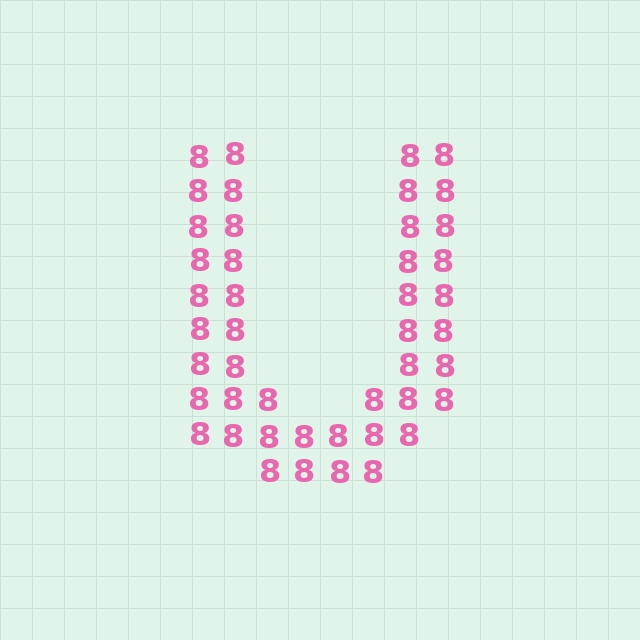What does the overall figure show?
The overall figure shows the letter U.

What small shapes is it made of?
It is made of small digit 8's.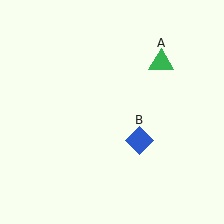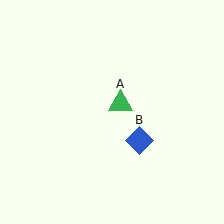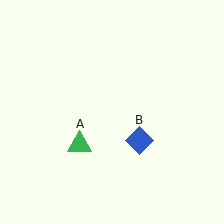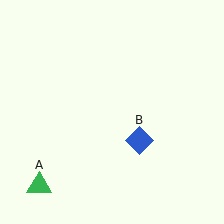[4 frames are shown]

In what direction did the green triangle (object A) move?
The green triangle (object A) moved down and to the left.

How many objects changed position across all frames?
1 object changed position: green triangle (object A).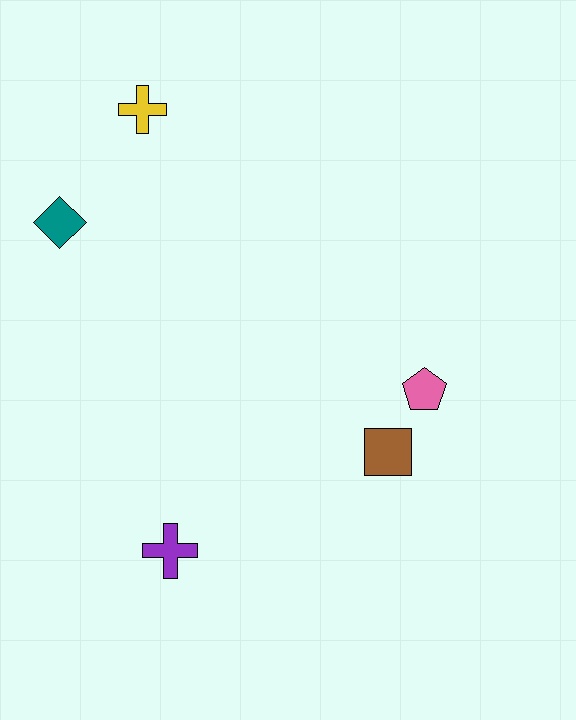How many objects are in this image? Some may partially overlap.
There are 5 objects.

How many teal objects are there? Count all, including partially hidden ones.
There is 1 teal object.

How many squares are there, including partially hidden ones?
There is 1 square.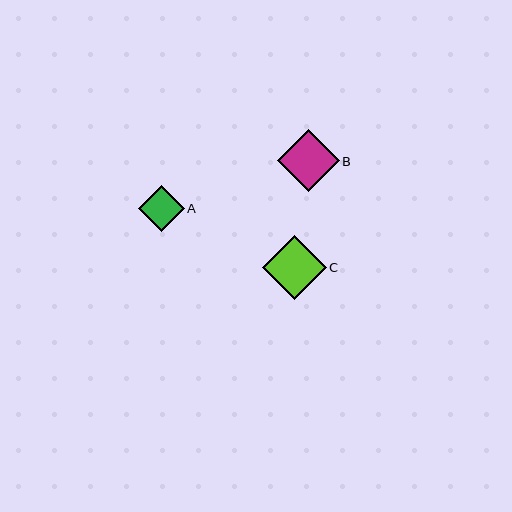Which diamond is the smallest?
Diamond A is the smallest with a size of approximately 46 pixels.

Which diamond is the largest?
Diamond C is the largest with a size of approximately 64 pixels.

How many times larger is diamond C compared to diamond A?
Diamond C is approximately 1.4 times the size of diamond A.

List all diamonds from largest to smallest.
From largest to smallest: C, B, A.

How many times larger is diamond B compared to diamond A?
Diamond B is approximately 1.4 times the size of diamond A.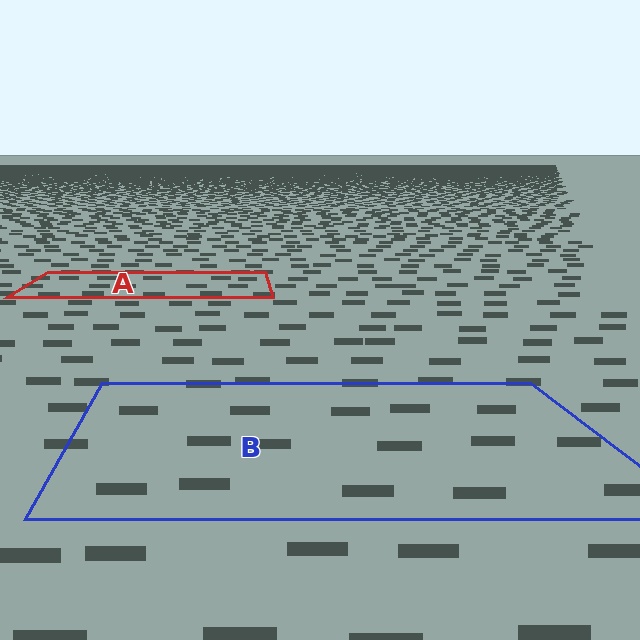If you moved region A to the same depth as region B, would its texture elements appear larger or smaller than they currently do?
They would appear larger. At a closer depth, the same texture elements are projected at a bigger on-screen size.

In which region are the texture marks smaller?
The texture marks are smaller in region A, because it is farther away.